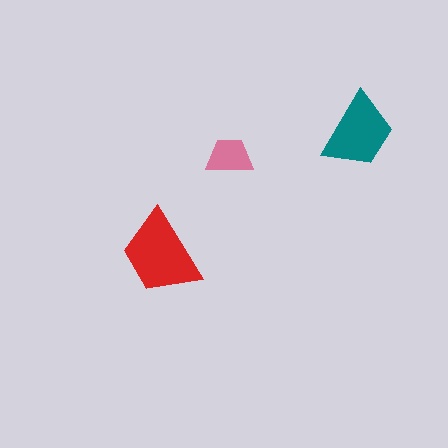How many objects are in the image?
There are 3 objects in the image.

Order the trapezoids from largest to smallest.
the red one, the teal one, the pink one.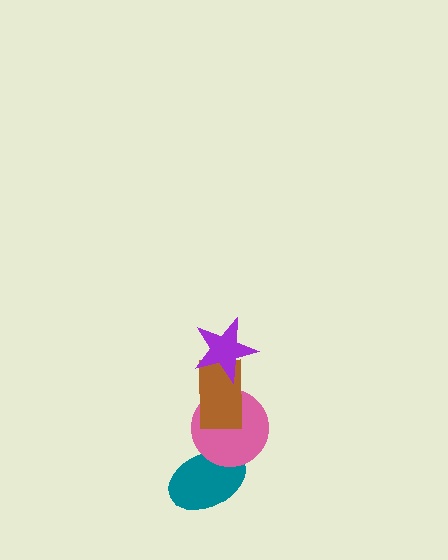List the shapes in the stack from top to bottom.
From top to bottom: the purple star, the brown rectangle, the pink circle, the teal ellipse.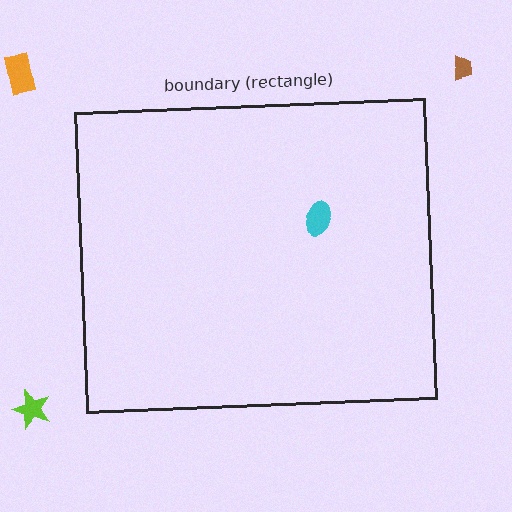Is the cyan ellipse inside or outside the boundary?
Inside.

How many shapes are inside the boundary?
1 inside, 3 outside.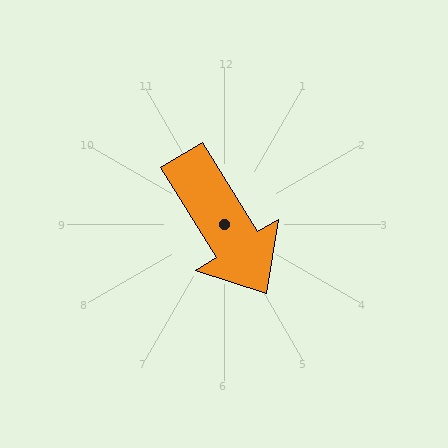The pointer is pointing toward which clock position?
Roughly 5 o'clock.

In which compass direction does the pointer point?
Southeast.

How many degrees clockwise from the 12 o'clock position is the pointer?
Approximately 148 degrees.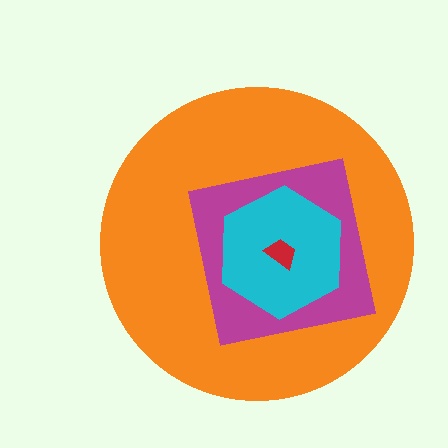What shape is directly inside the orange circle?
The magenta square.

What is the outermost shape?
The orange circle.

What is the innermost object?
The red trapezoid.